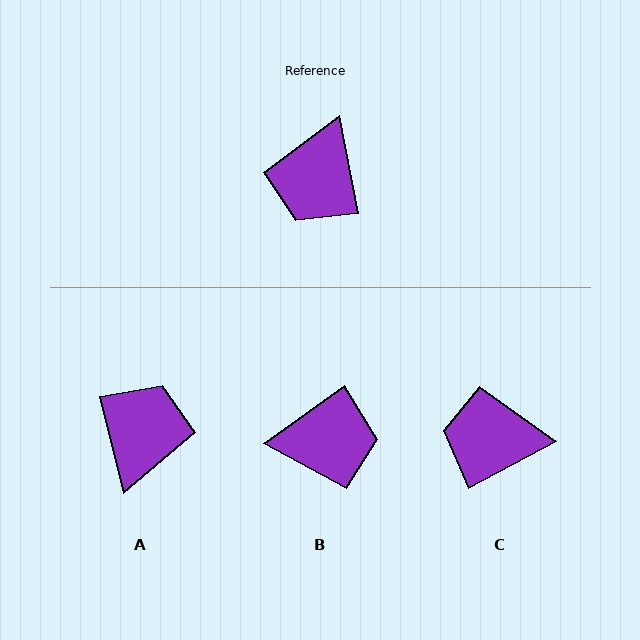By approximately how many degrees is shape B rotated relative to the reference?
Approximately 114 degrees counter-clockwise.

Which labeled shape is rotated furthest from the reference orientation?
A, about 177 degrees away.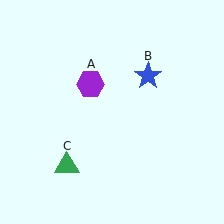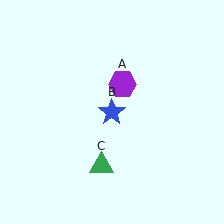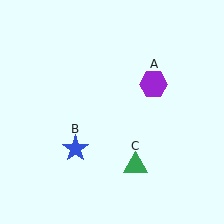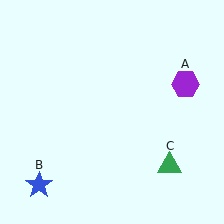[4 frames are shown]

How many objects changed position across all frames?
3 objects changed position: purple hexagon (object A), blue star (object B), green triangle (object C).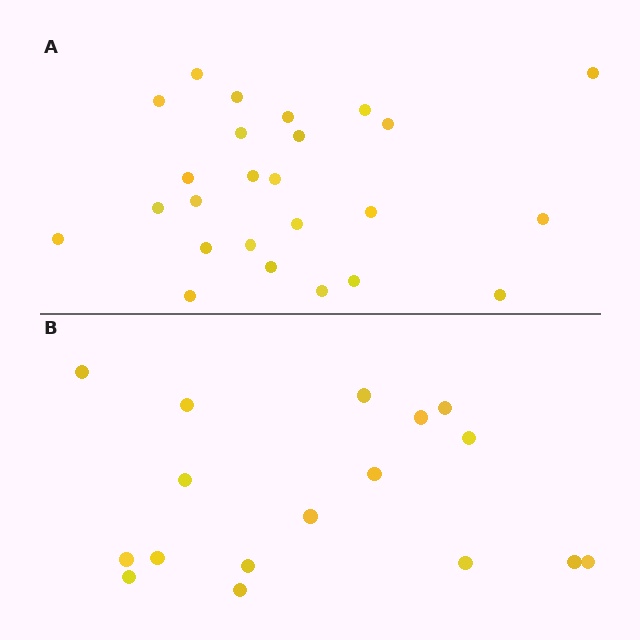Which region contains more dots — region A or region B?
Region A (the top region) has more dots.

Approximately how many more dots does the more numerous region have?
Region A has roughly 8 or so more dots than region B.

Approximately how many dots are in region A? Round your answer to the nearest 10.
About 20 dots. (The exact count is 25, which rounds to 20.)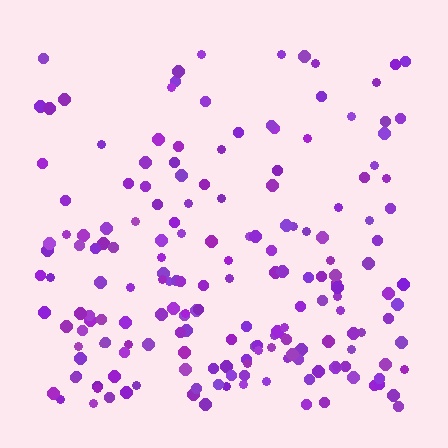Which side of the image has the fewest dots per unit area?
The top.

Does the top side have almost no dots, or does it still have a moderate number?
Still a moderate number, just noticeably fewer than the bottom.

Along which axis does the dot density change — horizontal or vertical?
Vertical.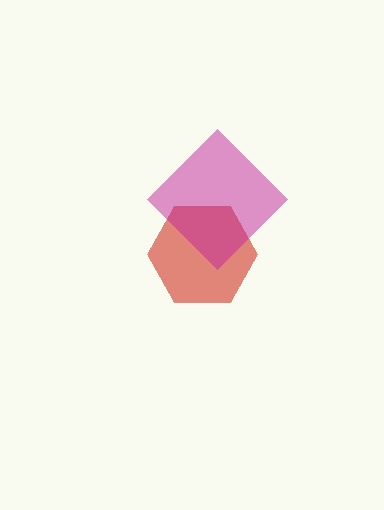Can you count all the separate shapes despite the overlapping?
Yes, there are 2 separate shapes.